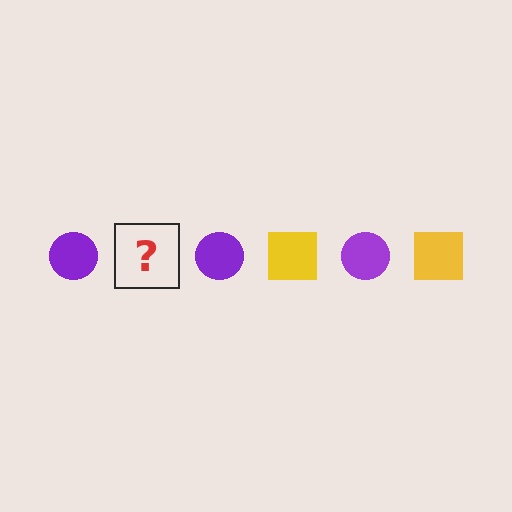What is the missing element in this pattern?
The missing element is a yellow square.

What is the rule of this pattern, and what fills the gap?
The rule is that the pattern alternates between purple circle and yellow square. The gap should be filled with a yellow square.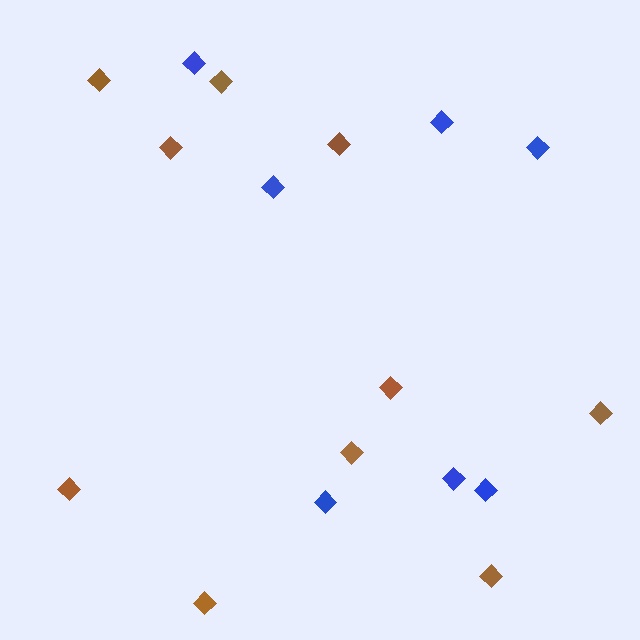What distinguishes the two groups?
There are 2 groups: one group of blue diamonds (7) and one group of brown diamonds (10).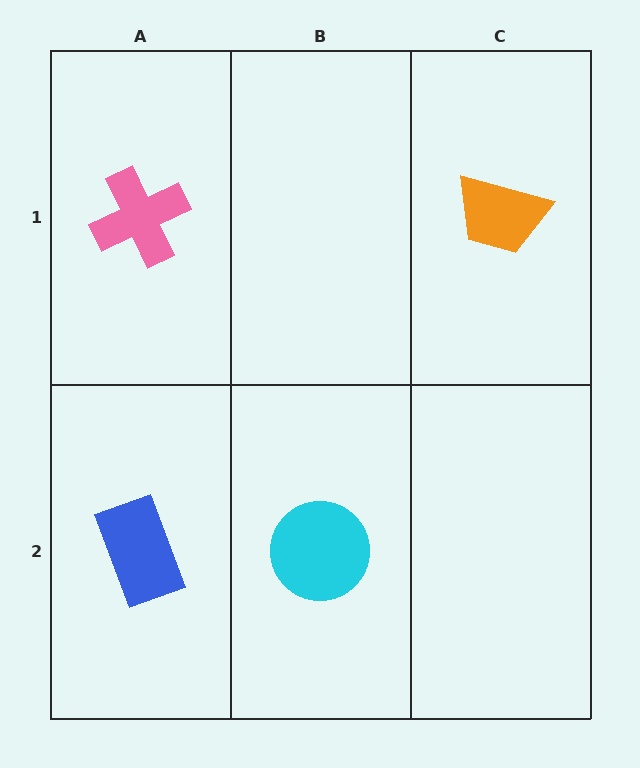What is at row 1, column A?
A pink cross.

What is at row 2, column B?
A cyan circle.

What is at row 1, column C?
An orange trapezoid.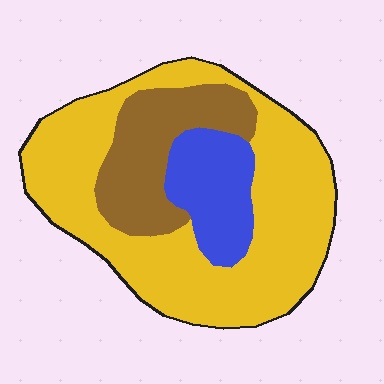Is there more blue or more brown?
Brown.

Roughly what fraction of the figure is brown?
Brown covers 22% of the figure.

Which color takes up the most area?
Yellow, at roughly 65%.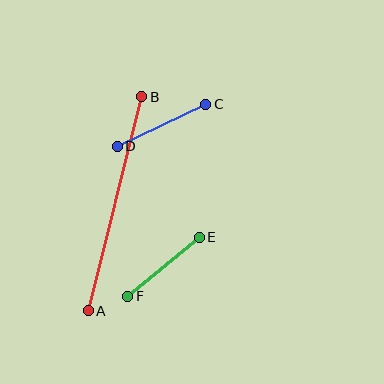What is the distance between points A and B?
The distance is approximately 221 pixels.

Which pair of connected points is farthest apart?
Points A and B are farthest apart.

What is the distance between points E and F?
The distance is approximately 93 pixels.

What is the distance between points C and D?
The distance is approximately 98 pixels.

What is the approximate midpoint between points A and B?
The midpoint is at approximately (115, 204) pixels.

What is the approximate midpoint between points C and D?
The midpoint is at approximately (162, 125) pixels.